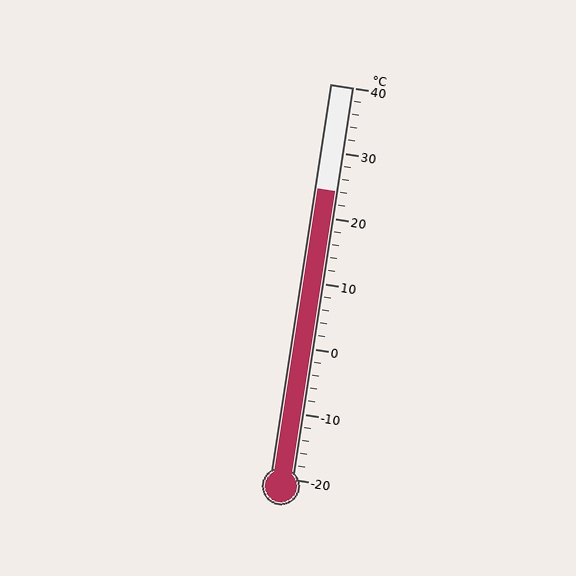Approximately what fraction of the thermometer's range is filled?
The thermometer is filled to approximately 75% of its range.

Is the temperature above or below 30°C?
The temperature is below 30°C.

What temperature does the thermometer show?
The thermometer shows approximately 24°C.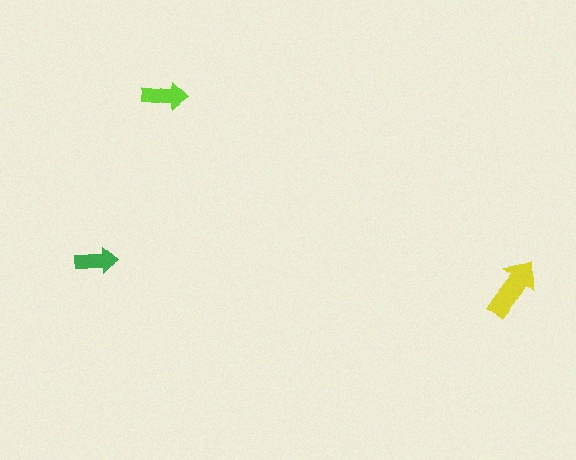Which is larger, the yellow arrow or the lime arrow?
The yellow one.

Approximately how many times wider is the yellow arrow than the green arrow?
About 1.5 times wider.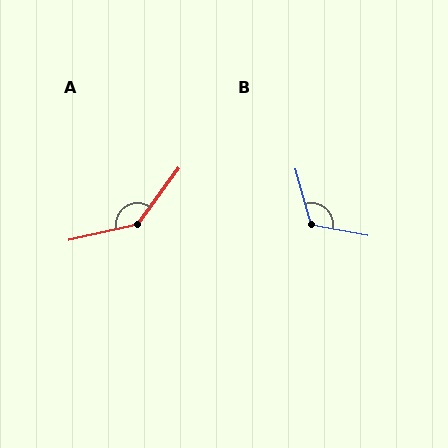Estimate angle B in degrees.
Approximately 117 degrees.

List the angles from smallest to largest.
B (117°), A (138°).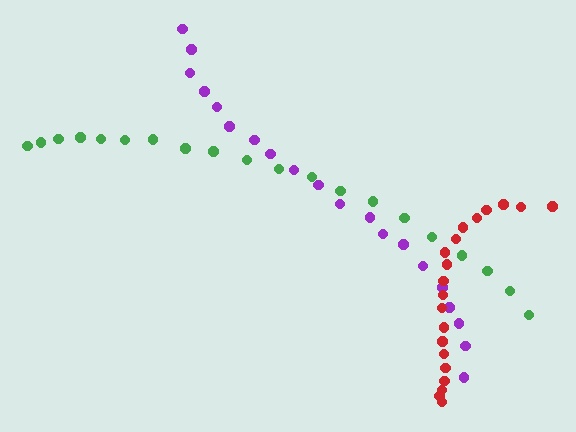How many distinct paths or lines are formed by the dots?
There are 3 distinct paths.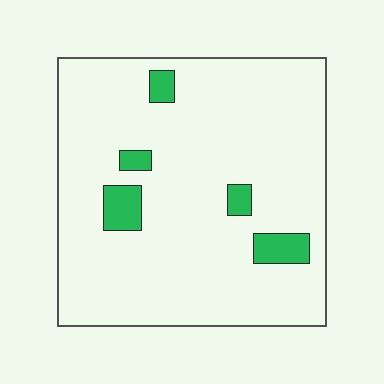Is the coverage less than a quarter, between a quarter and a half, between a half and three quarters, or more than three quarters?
Less than a quarter.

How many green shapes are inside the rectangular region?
5.